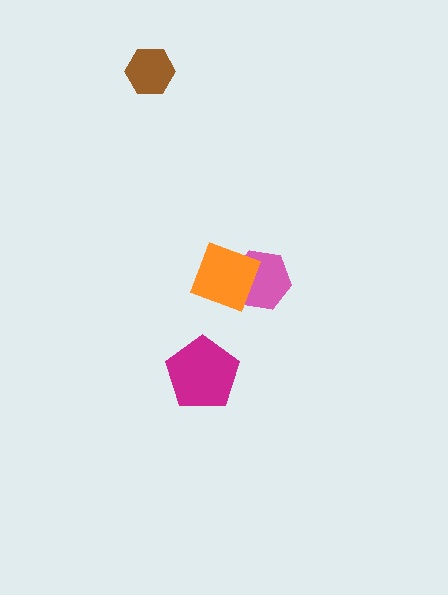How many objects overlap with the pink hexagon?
1 object overlaps with the pink hexagon.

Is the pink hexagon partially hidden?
Yes, it is partially covered by another shape.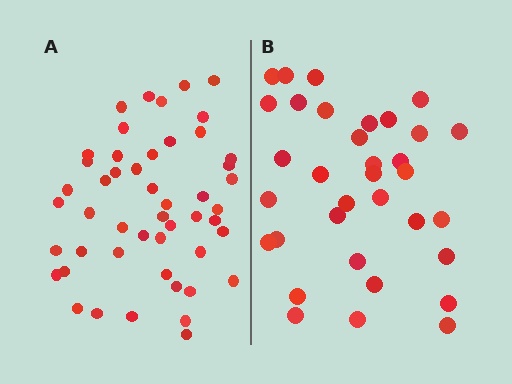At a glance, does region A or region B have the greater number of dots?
Region A (the left region) has more dots.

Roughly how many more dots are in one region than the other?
Region A has approximately 15 more dots than region B.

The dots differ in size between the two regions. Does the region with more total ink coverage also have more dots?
No. Region B has more total ink coverage because its dots are larger, but region A actually contains more individual dots. Total area can be misleading — the number of items is what matters here.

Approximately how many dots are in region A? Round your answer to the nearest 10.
About 50 dots. (The exact count is 49, which rounds to 50.)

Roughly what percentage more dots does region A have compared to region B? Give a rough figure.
About 45% more.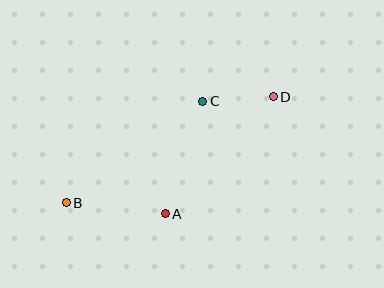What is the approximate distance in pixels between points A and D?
The distance between A and D is approximately 159 pixels.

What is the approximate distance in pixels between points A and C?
The distance between A and C is approximately 118 pixels.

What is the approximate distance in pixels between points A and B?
The distance between A and B is approximately 100 pixels.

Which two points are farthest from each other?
Points B and D are farthest from each other.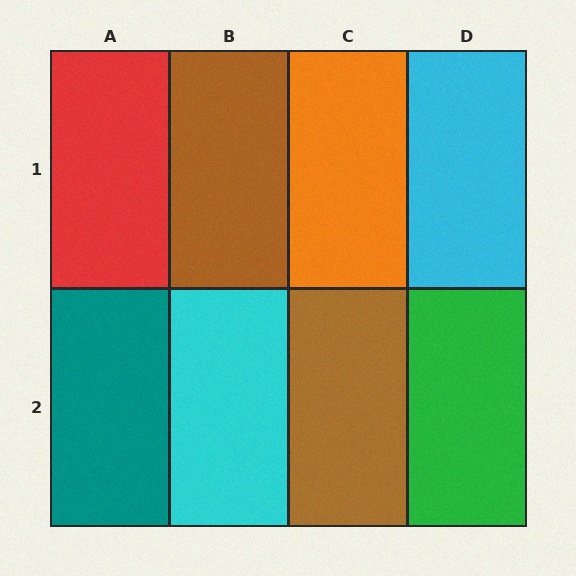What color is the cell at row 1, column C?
Orange.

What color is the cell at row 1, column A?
Red.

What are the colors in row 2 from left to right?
Teal, cyan, brown, green.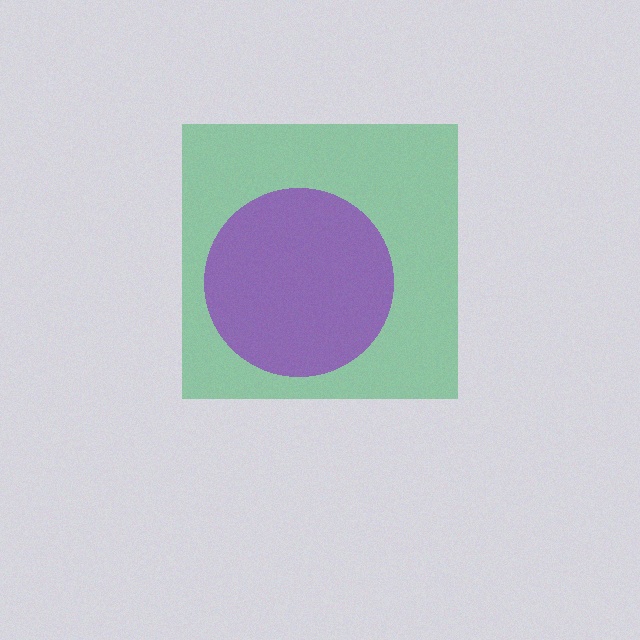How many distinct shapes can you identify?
There are 2 distinct shapes: a green square, a purple circle.